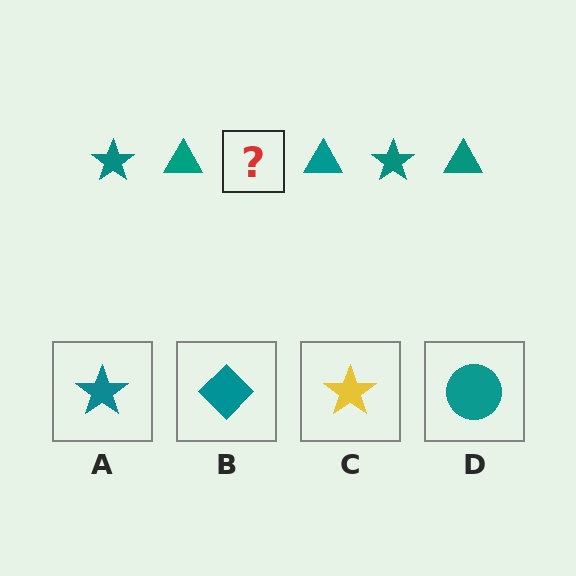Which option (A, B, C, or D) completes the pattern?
A.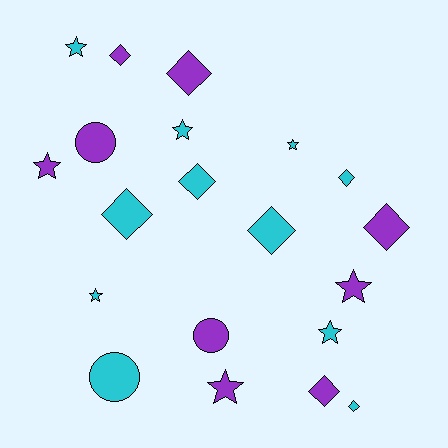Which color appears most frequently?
Cyan, with 11 objects.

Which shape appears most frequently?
Diamond, with 9 objects.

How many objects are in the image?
There are 20 objects.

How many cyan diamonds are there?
There are 5 cyan diamonds.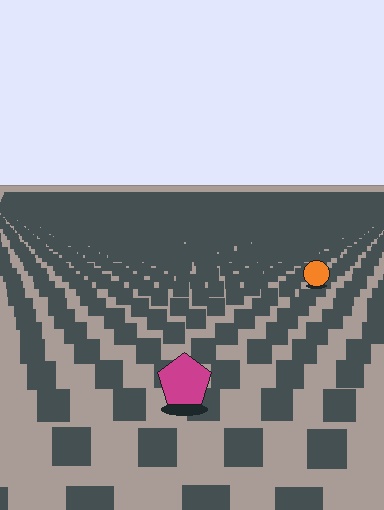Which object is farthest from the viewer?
The orange circle is farthest from the viewer. It appears smaller and the ground texture around it is denser.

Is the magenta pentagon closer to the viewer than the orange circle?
Yes. The magenta pentagon is closer — you can tell from the texture gradient: the ground texture is coarser near it.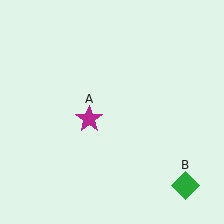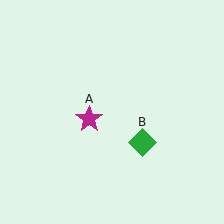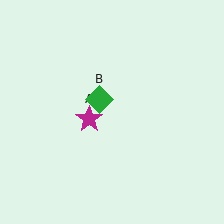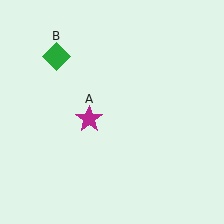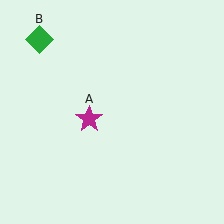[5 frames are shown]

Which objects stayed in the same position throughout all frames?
Magenta star (object A) remained stationary.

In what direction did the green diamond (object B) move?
The green diamond (object B) moved up and to the left.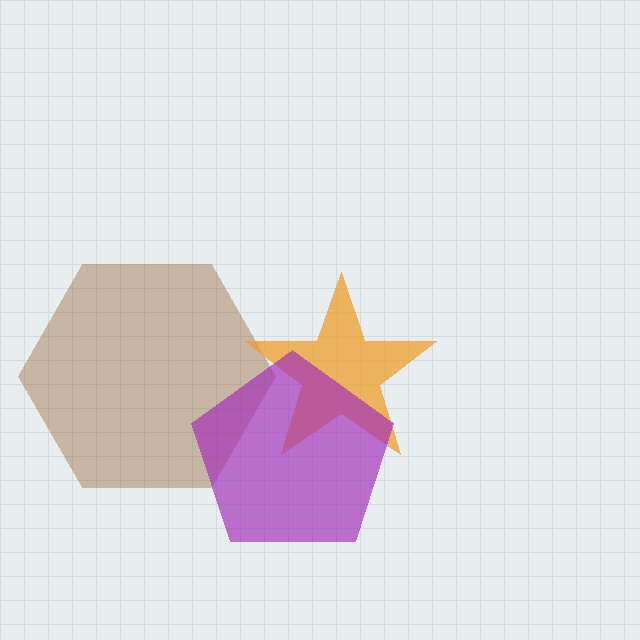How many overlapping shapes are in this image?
There are 3 overlapping shapes in the image.